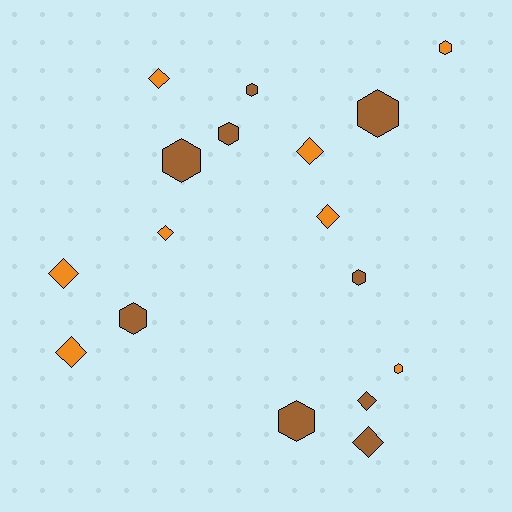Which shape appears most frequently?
Hexagon, with 9 objects.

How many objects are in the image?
There are 17 objects.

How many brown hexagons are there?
There are 7 brown hexagons.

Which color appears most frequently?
Brown, with 9 objects.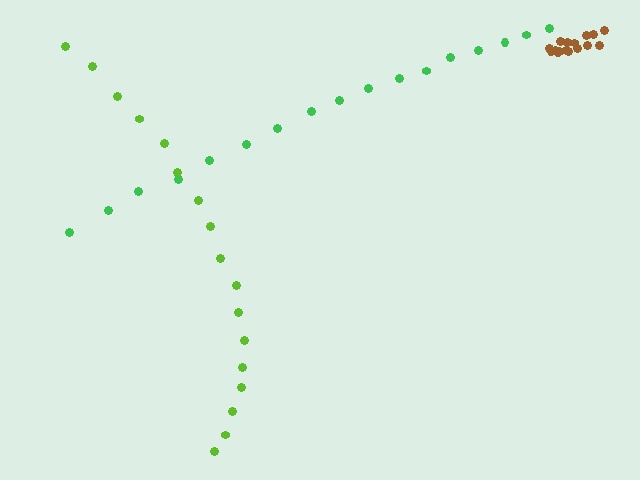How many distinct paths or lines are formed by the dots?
There are 3 distinct paths.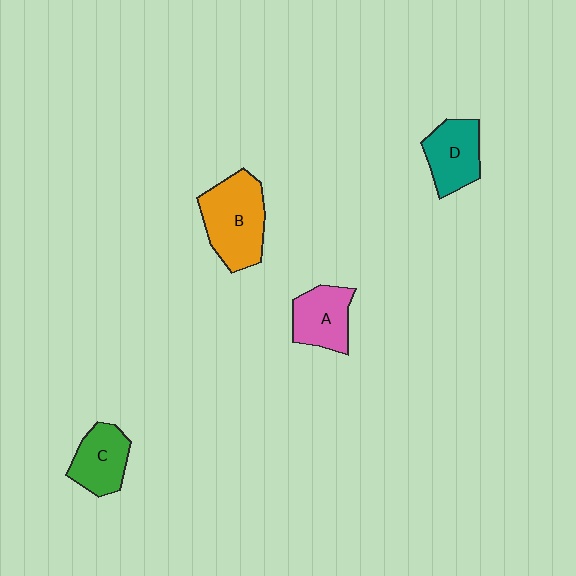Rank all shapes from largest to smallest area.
From largest to smallest: B (orange), D (teal), A (pink), C (green).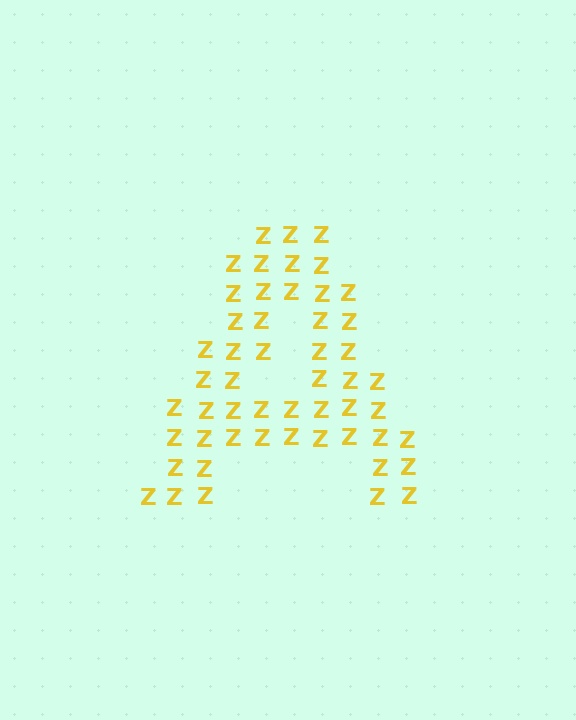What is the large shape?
The large shape is the letter A.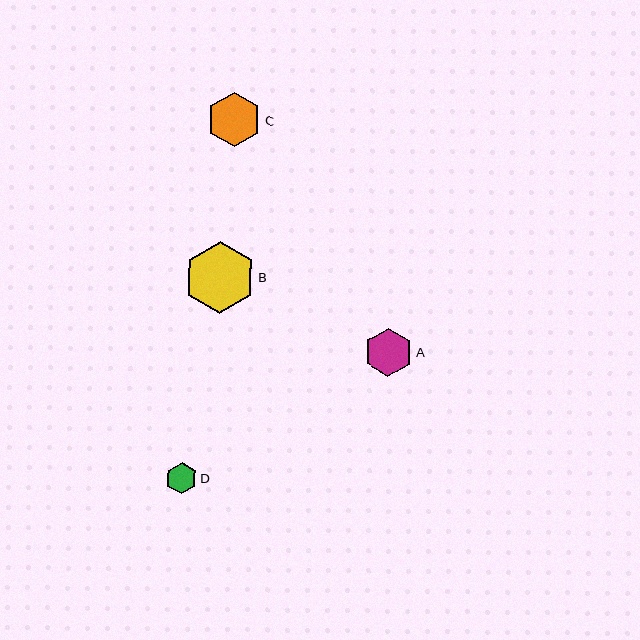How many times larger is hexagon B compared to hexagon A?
Hexagon B is approximately 1.5 times the size of hexagon A.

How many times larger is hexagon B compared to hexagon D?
Hexagon B is approximately 2.3 times the size of hexagon D.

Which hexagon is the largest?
Hexagon B is the largest with a size of approximately 72 pixels.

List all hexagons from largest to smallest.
From largest to smallest: B, C, A, D.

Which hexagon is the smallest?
Hexagon D is the smallest with a size of approximately 31 pixels.